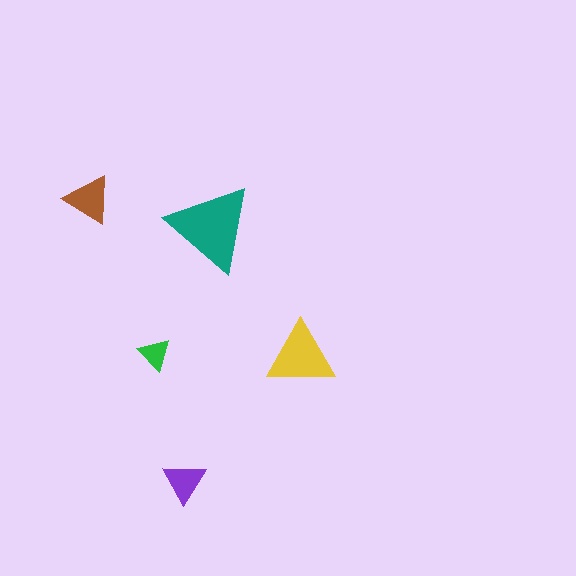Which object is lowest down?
The purple triangle is bottommost.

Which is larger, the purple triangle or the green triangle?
The purple one.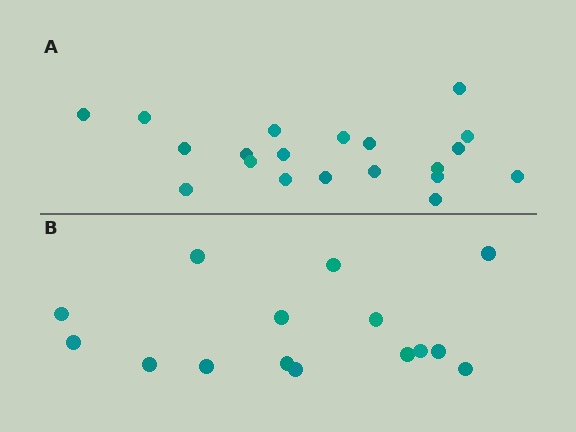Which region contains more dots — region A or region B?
Region A (the top region) has more dots.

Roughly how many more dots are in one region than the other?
Region A has about 5 more dots than region B.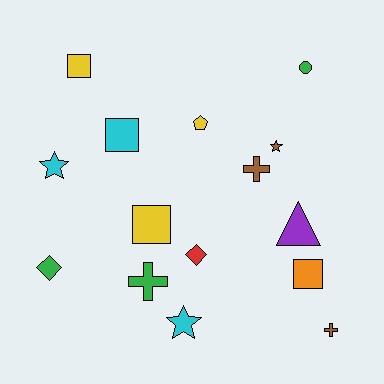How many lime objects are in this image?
There are no lime objects.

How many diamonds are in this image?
There are 2 diamonds.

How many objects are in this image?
There are 15 objects.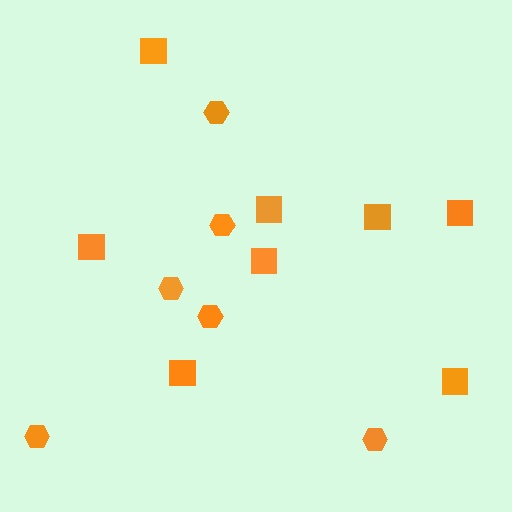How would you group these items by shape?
There are 2 groups: one group of hexagons (6) and one group of squares (8).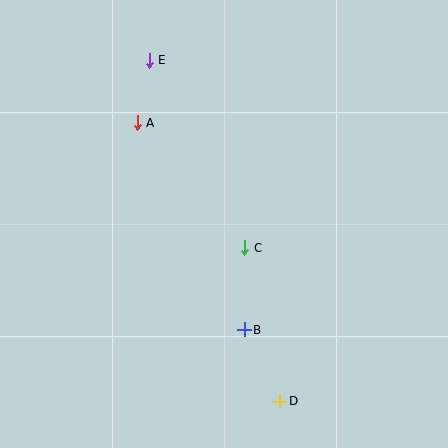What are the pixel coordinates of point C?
Point C is at (244, 248).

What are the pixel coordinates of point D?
Point D is at (280, 401).